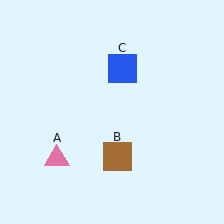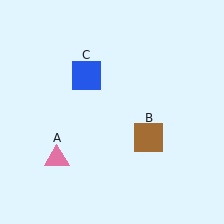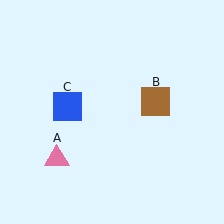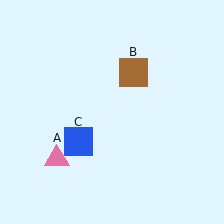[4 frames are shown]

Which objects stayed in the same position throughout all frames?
Pink triangle (object A) remained stationary.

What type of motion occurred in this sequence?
The brown square (object B), blue square (object C) rotated counterclockwise around the center of the scene.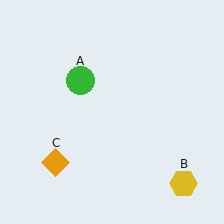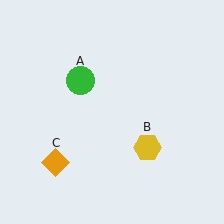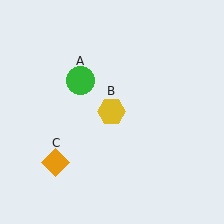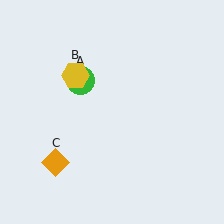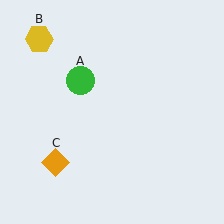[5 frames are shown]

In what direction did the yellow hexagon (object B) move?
The yellow hexagon (object B) moved up and to the left.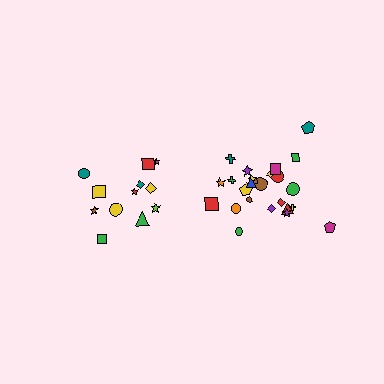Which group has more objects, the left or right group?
The right group.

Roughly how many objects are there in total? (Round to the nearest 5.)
Roughly 35 objects in total.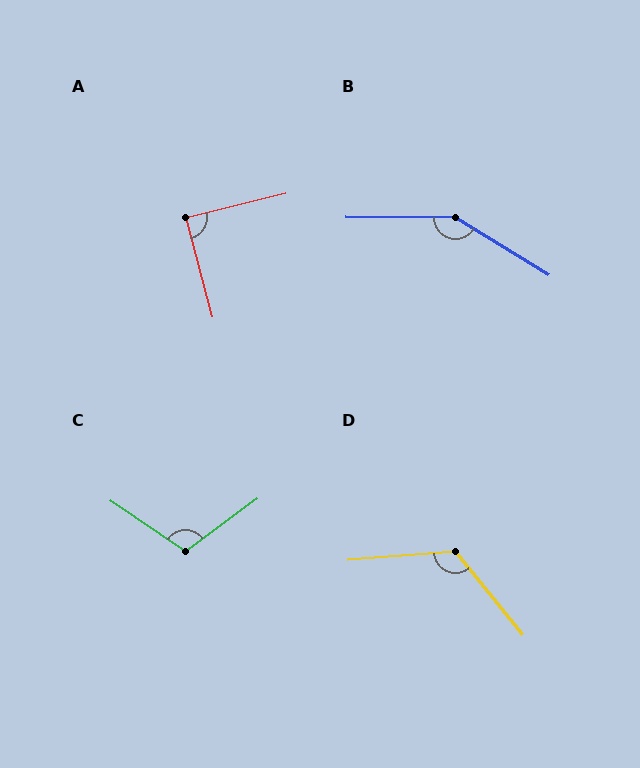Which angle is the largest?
B, at approximately 149 degrees.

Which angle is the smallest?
A, at approximately 89 degrees.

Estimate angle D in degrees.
Approximately 125 degrees.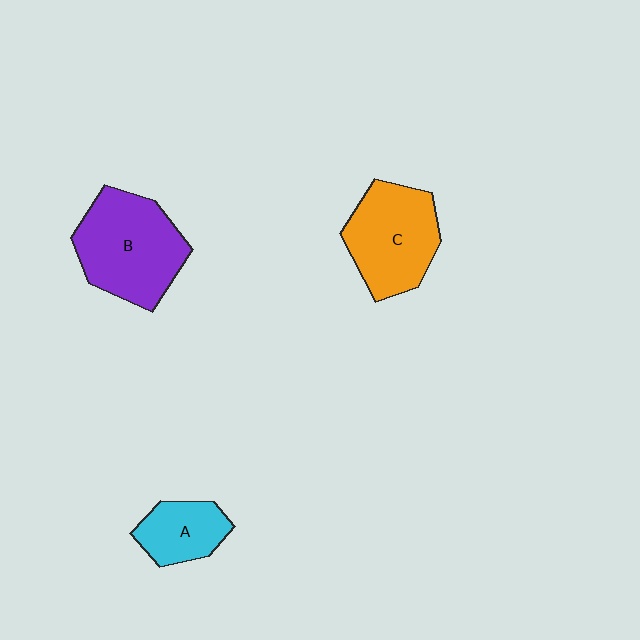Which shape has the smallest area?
Shape A (cyan).